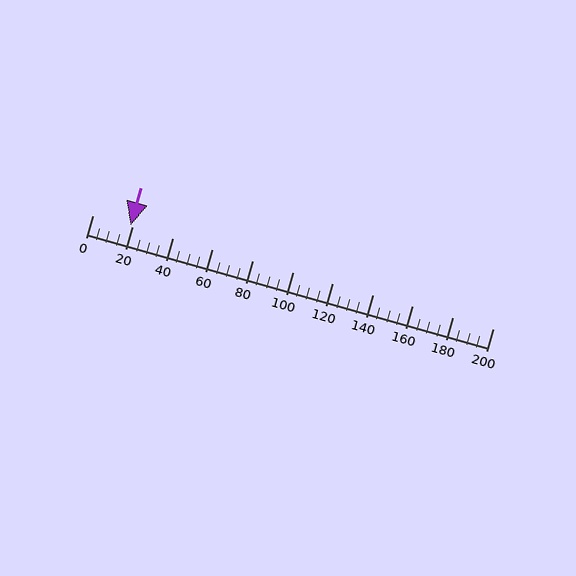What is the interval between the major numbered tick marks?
The major tick marks are spaced 20 units apart.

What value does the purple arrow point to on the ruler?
The purple arrow points to approximately 19.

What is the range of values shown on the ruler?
The ruler shows values from 0 to 200.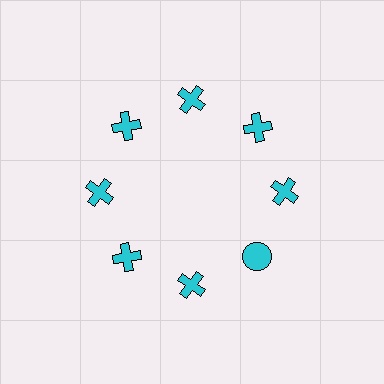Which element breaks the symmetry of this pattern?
The cyan circle at roughly the 4 o'clock position breaks the symmetry. All other shapes are cyan crosses.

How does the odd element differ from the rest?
It has a different shape: circle instead of cross.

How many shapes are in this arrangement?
There are 8 shapes arranged in a ring pattern.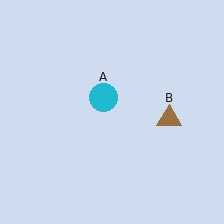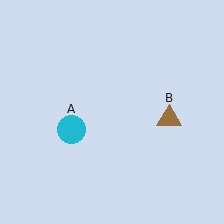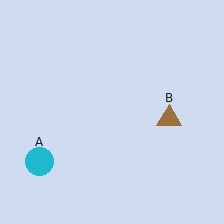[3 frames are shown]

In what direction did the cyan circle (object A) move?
The cyan circle (object A) moved down and to the left.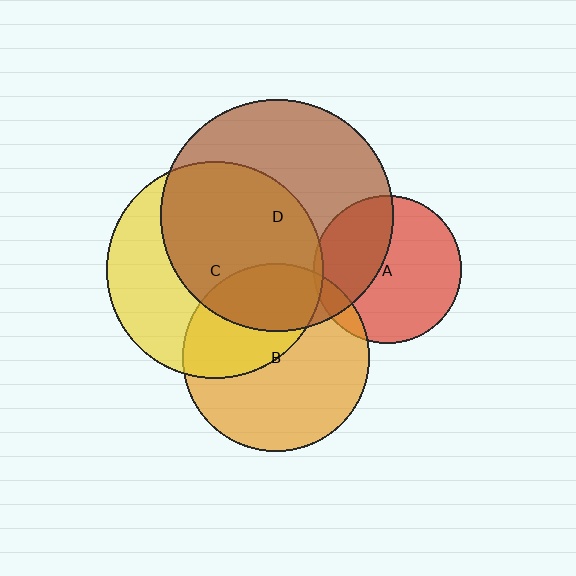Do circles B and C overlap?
Yes.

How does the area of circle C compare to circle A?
Approximately 2.2 times.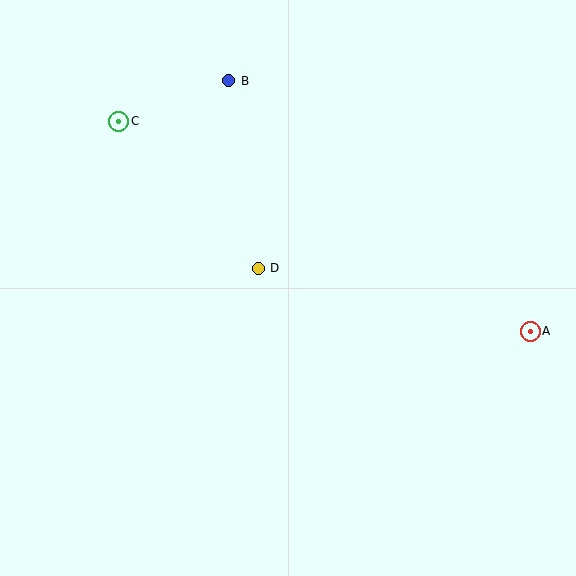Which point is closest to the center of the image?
Point D at (258, 268) is closest to the center.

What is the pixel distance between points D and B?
The distance between D and B is 190 pixels.